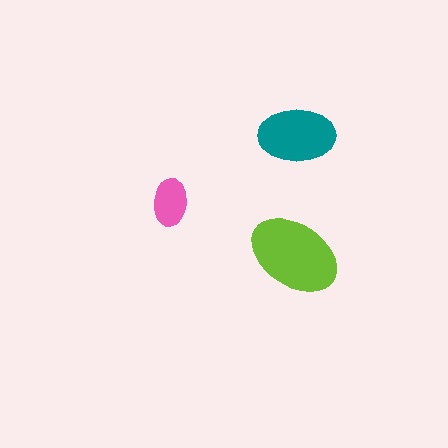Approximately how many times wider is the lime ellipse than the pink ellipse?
About 2 times wider.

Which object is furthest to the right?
The teal ellipse is rightmost.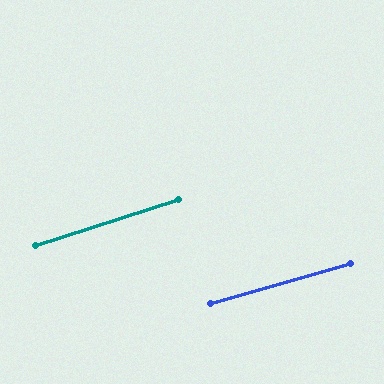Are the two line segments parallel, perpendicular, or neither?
Parallel — their directions differ by only 1.5°.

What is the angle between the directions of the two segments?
Approximately 2 degrees.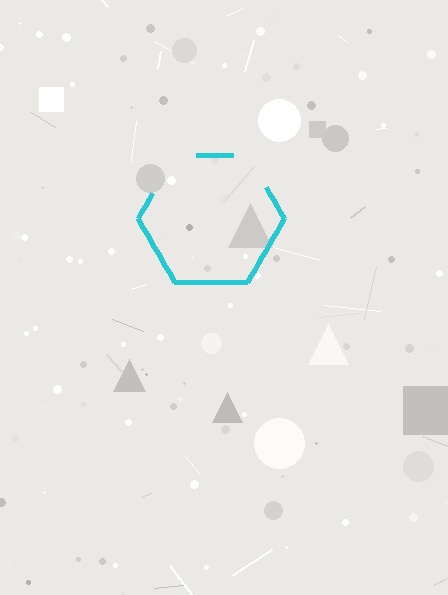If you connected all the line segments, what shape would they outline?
They would outline a hexagon.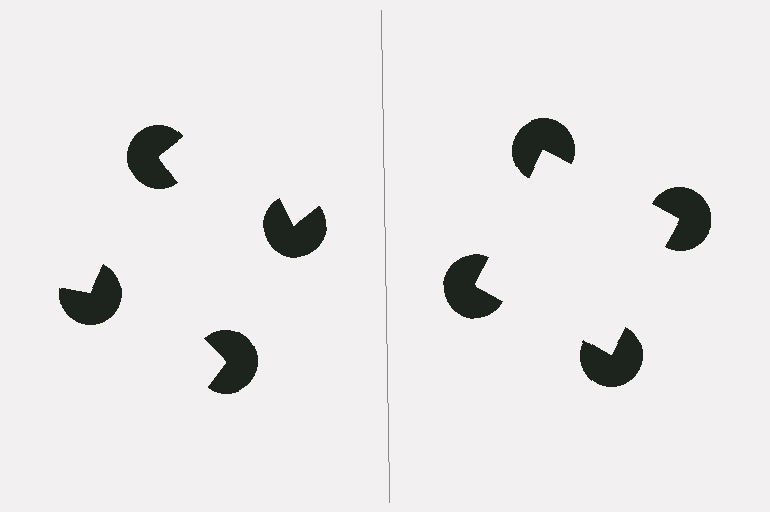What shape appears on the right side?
An illusory square.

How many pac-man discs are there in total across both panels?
8 — 4 on each side.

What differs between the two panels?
The pac-man discs are positioned identically on both sides; only the wedge orientations differ. On the right they align to a square; on the left they are misaligned.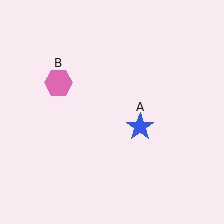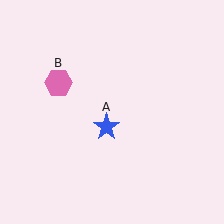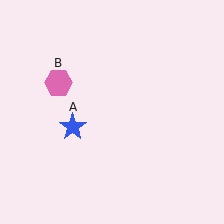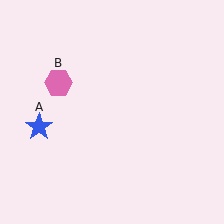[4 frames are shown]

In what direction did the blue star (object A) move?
The blue star (object A) moved left.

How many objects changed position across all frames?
1 object changed position: blue star (object A).